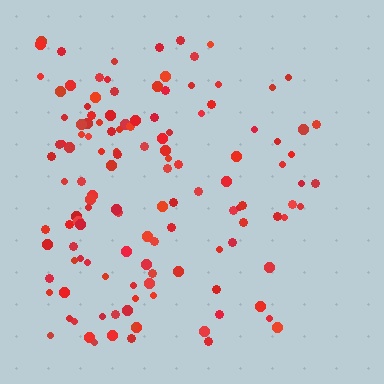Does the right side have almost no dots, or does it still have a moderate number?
Still a moderate number, just noticeably fewer than the left.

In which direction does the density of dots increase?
From right to left, with the left side densest.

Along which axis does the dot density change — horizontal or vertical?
Horizontal.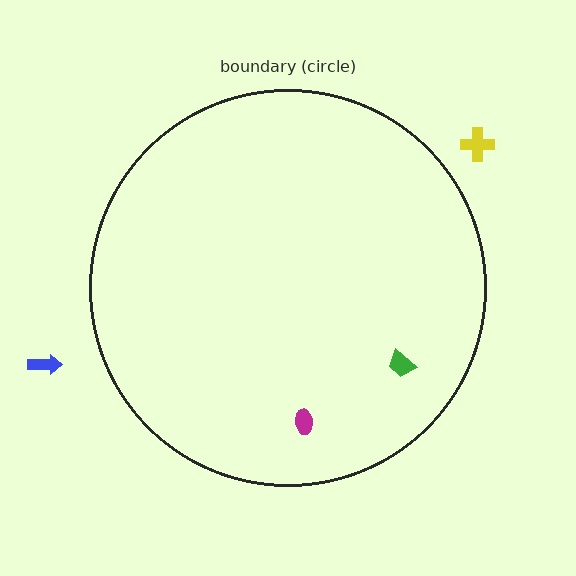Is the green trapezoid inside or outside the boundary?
Inside.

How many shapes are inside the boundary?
2 inside, 2 outside.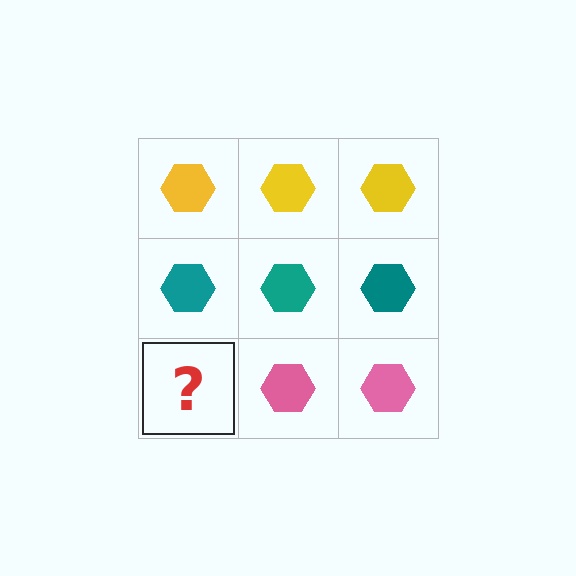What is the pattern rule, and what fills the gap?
The rule is that each row has a consistent color. The gap should be filled with a pink hexagon.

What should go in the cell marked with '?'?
The missing cell should contain a pink hexagon.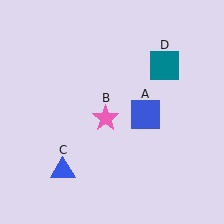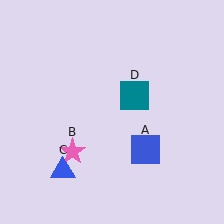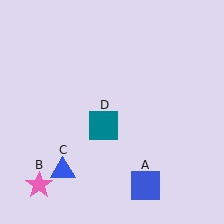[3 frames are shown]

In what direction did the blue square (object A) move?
The blue square (object A) moved down.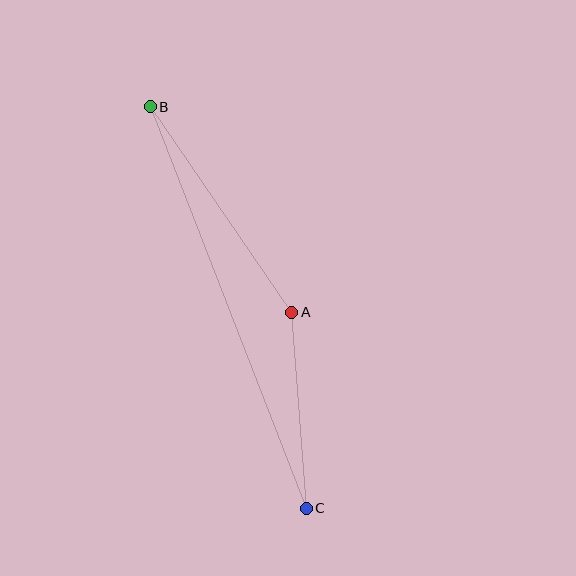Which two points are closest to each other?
Points A and C are closest to each other.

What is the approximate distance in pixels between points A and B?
The distance between A and B is approximately 250 pixels.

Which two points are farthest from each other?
Points B and C are farthest from each other.